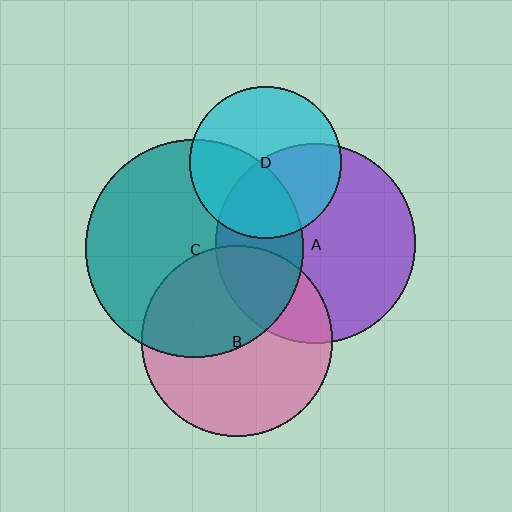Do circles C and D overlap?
Yes.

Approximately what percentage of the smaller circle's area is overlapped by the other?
Approximately 40%.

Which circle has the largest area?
Circle C (teal).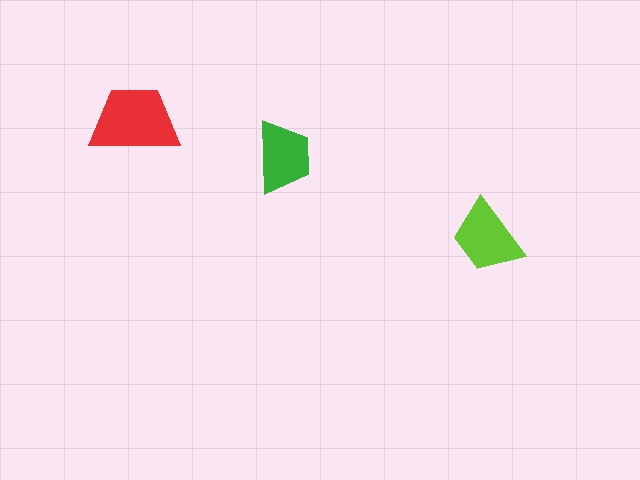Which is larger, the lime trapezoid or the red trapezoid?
The red one.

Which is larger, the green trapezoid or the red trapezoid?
The red one.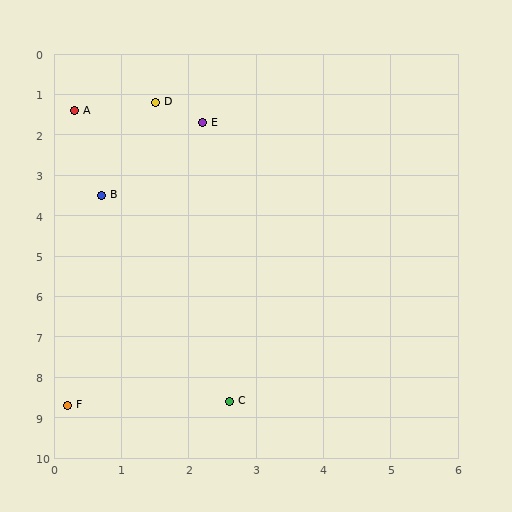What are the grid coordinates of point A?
Point A is at approximately (0.3, 1.4).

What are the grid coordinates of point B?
Point B is at approximately (0.7, 3.5).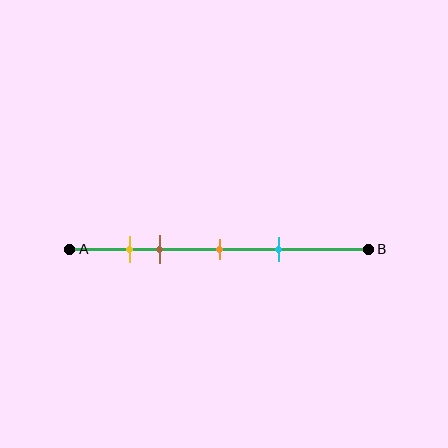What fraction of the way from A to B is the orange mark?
The orange mark is approximately 50% (0.5) of the way from A to B.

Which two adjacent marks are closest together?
The yellow and brown marks are the closest adjacent pair.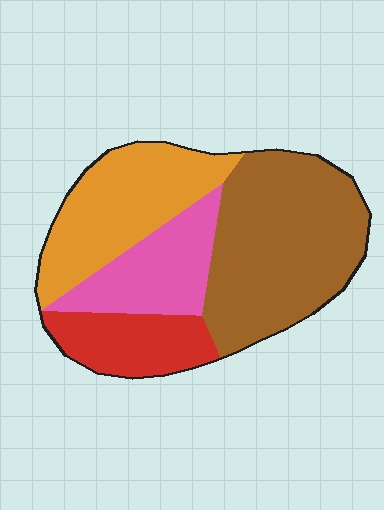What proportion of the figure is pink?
Pink covers about 20% of the figure.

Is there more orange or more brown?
Brown.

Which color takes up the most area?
Brown, at roughly 40%.